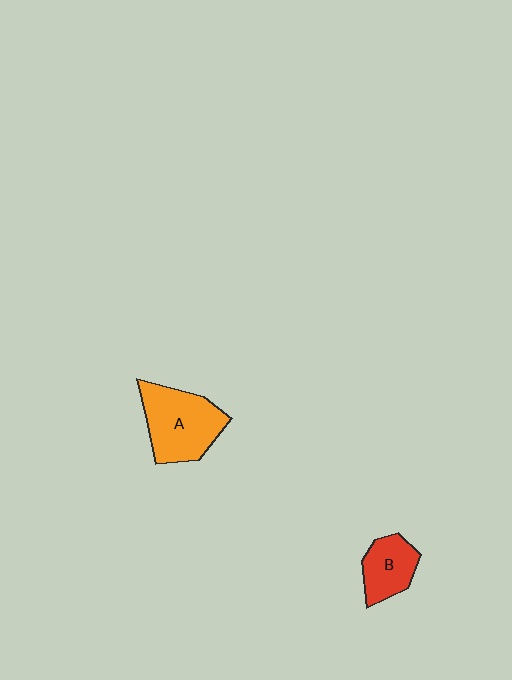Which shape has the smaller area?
Shape B (red).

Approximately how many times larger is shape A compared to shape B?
Approximately 1.7 times.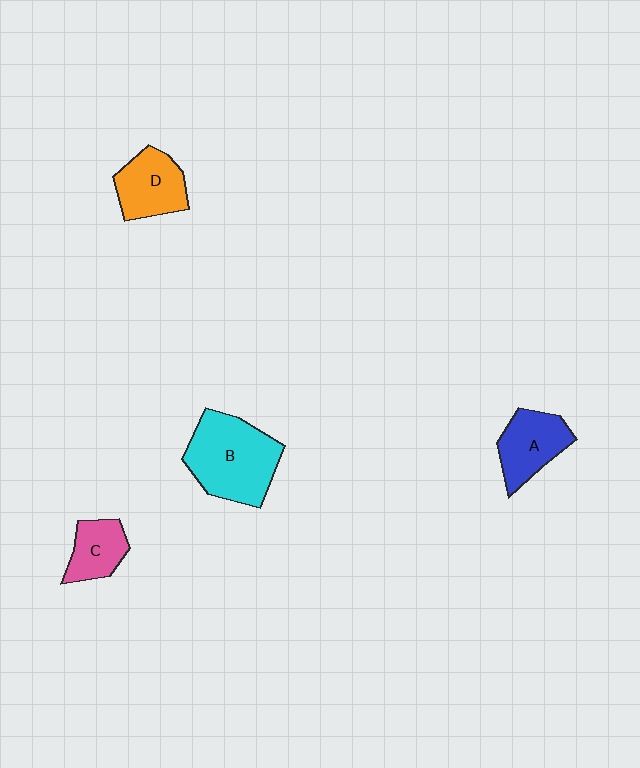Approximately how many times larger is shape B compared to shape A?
Approximately 1.6 times.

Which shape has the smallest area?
Shape C (pink).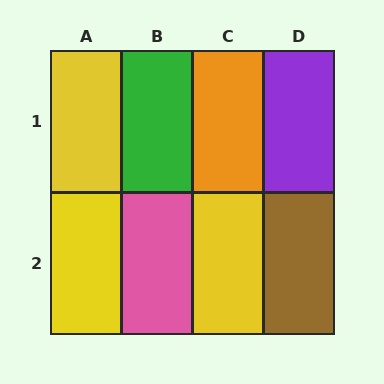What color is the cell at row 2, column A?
Yellow.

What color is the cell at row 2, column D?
Brown.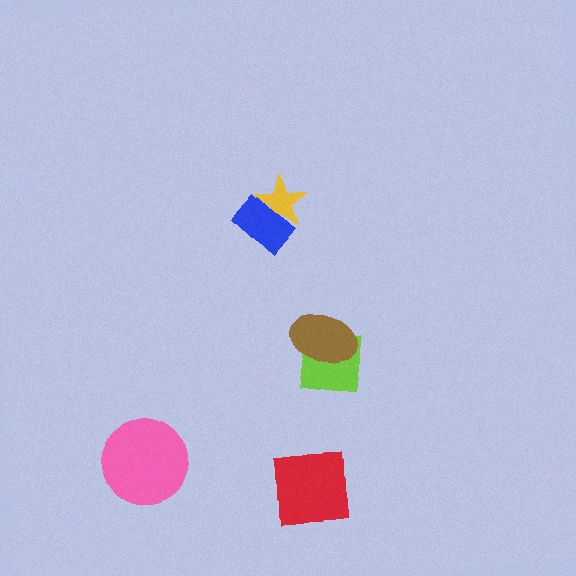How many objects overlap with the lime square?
1 object overlaps with the lime square.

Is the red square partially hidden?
No, no other shape covers it.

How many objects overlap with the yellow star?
1 object overlaps with the yellow star.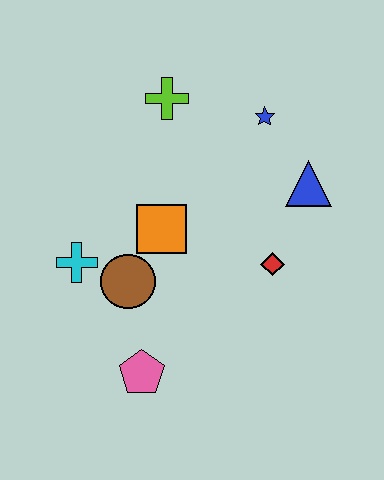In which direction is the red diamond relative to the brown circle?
The red diamond is to the right of the brown circle.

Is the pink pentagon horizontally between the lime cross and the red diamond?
No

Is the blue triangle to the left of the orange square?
No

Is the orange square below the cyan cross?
No